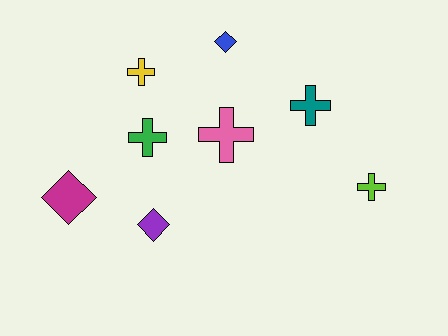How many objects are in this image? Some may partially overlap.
There are 8 objects.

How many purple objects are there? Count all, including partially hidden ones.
There is 1 purple object.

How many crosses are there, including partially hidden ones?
There are 5 crosses.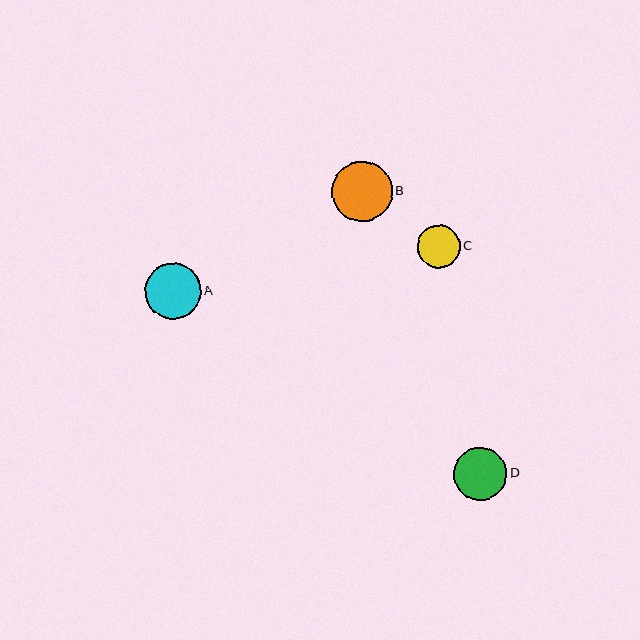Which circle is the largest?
Circle B is the largest with a size of approximately 60 pixels.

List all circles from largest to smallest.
From largest to smallest: B, A, D, C.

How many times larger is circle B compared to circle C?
Circle B is approximately 1.4 times the size of circle C.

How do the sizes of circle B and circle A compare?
Circle B and circle A are approximately the same size.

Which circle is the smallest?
Circle C is the smallest with a size of approximately 43 pixels.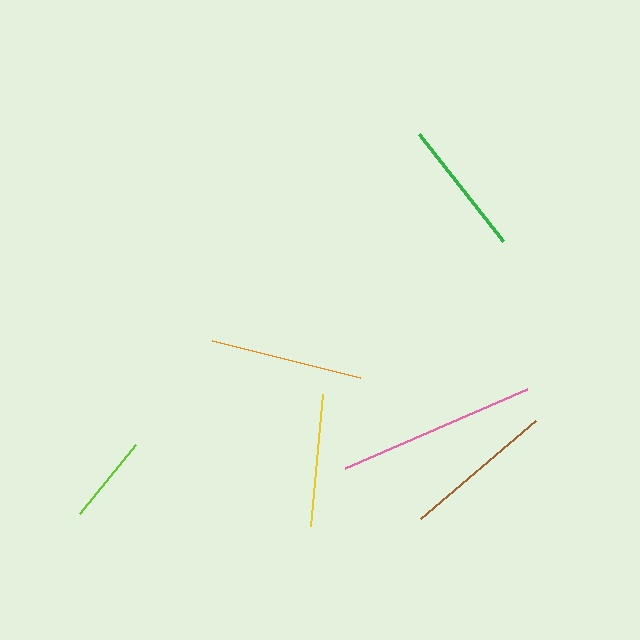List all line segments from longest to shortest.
From longest to shortest: pink, orange, brown, green, yellow, lime.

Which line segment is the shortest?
The lime line is the shortest at approximately 89 pixels.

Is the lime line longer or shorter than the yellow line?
The yellow line is longer than the lime line.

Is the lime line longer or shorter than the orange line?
The orange line is longer than the lime line.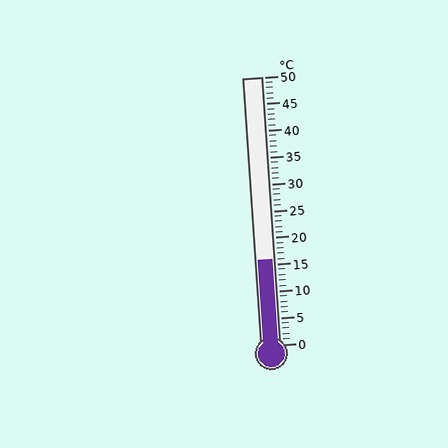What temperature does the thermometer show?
The thermometer shows approximately 16°C.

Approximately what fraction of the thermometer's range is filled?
The thermometer is filled to approximately 30% of its range.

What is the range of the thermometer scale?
The thermometer scale ranges from 0°C to 50°C.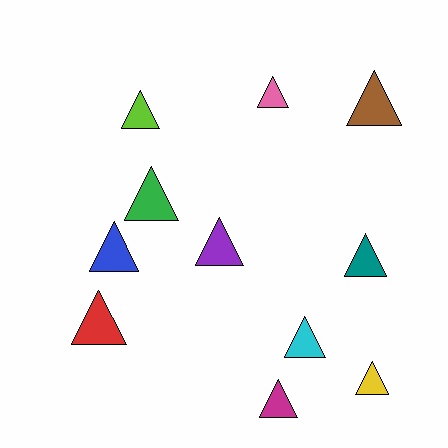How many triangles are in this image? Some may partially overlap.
There are 11 triangles.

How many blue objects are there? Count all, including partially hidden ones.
There is 1 blue object.